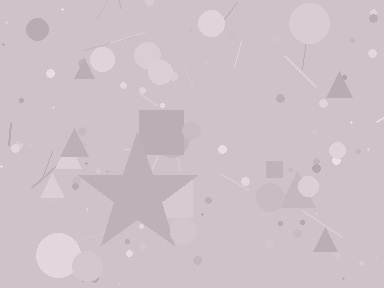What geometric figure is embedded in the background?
A star is embedded in the background.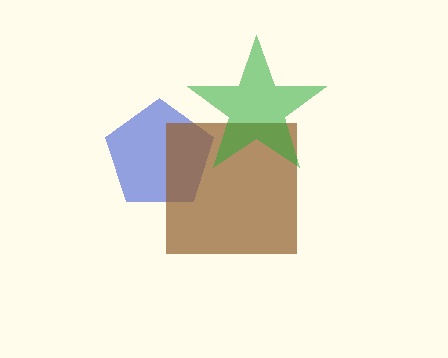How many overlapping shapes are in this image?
There are 3 overlapping shapes in the image.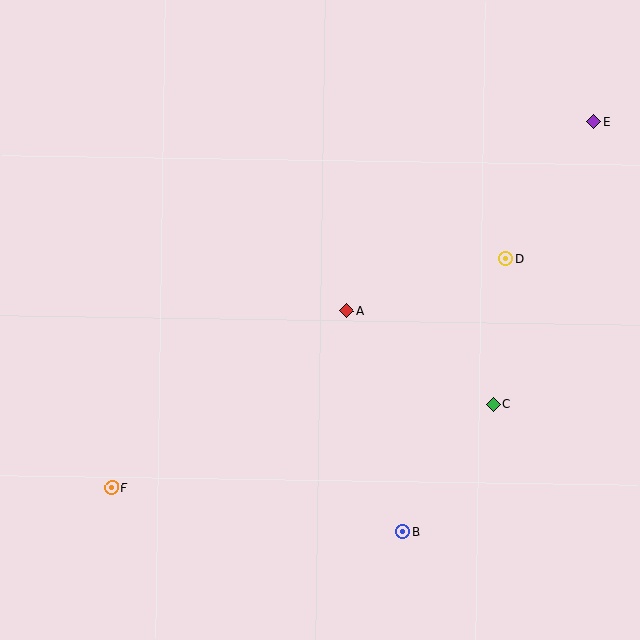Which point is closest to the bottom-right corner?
Point B is closest to the bottom-right corner.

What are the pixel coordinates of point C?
Point C is at (493, 404).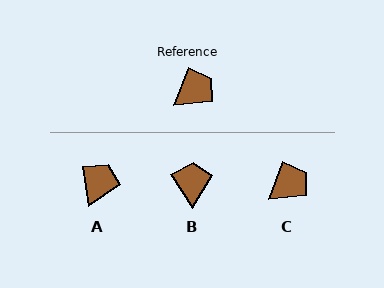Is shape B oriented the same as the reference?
No, it is off by about 54 degrees.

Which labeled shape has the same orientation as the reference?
C.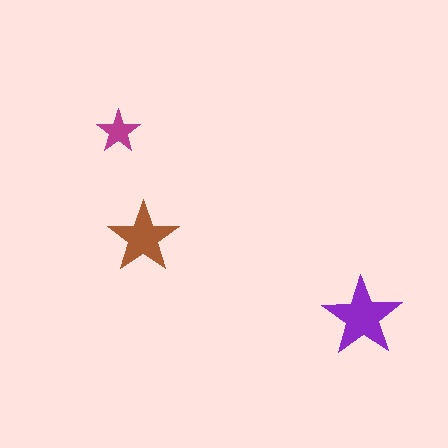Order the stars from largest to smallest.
the purple one, the brown one, the magenta one.